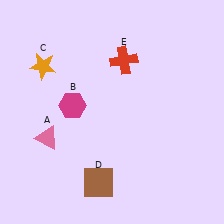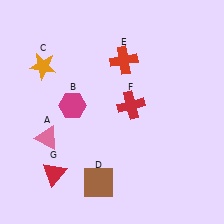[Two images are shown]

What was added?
A red cross (F), a red triangle (G) were added in Image 2.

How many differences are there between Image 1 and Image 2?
There are 2 differences between the two images.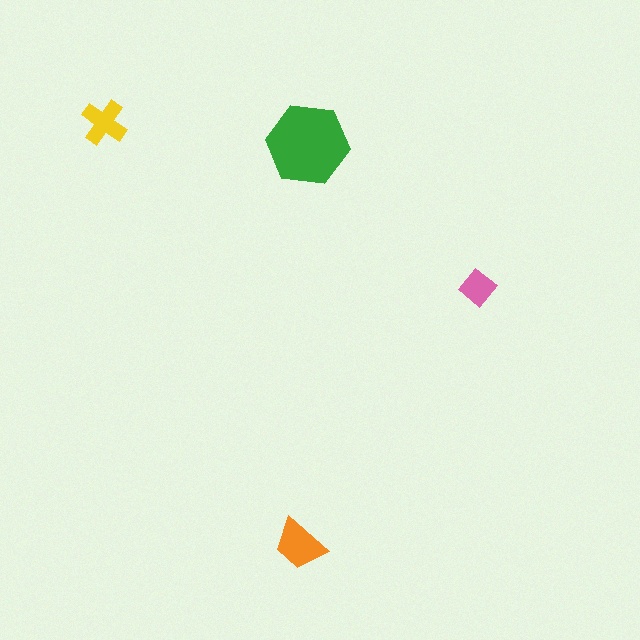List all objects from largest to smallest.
The green hexagon, the orange trapezoid, the yellow cross, the pink diamond.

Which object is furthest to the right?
The pink diamond is rightmost.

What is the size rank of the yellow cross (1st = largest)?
3rd.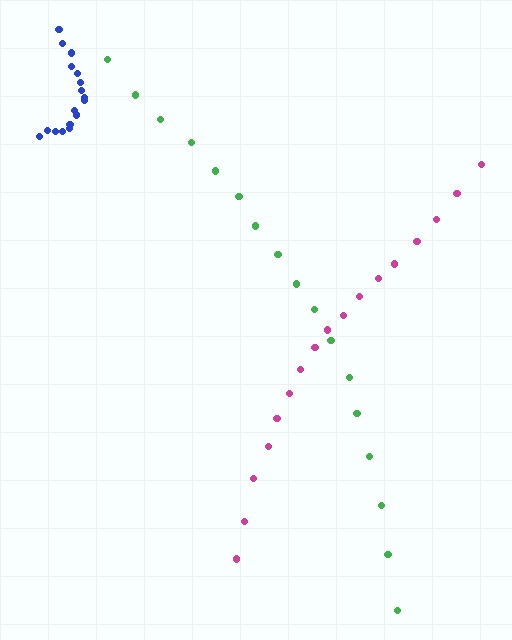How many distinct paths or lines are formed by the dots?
There are 3 distinct paths.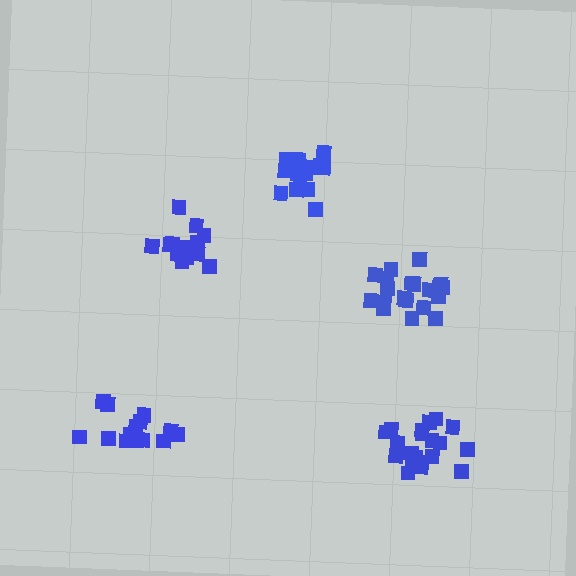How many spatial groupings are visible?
There are 5 spatial groupings.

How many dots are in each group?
Group 1: 15 dots, Group 2: 20 dots, Group 3: 20 dots, Group 4: 15 dots, Group 5: 19 dots (89 total).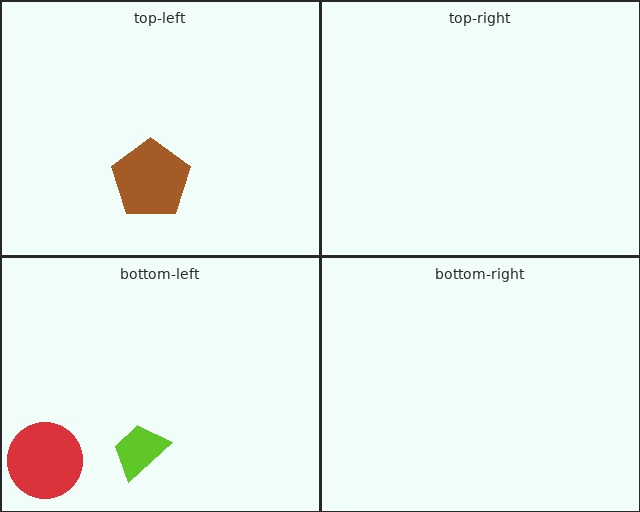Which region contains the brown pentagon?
The top-left region.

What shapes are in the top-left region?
The brown pentagon.